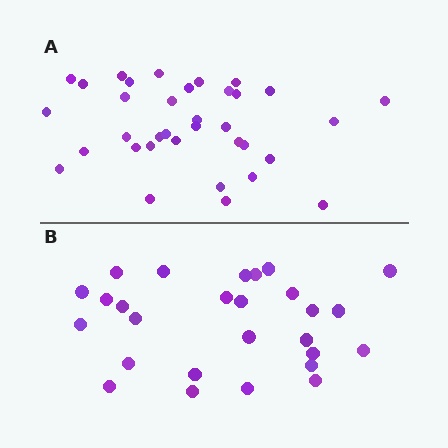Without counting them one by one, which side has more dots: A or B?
Region A (the top region) has more dots.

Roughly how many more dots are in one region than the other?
Region A has roughly 8 or so more dots than region B.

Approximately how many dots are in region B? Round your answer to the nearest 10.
About 30 dots. (The exact count is 27, which rounds to 30.)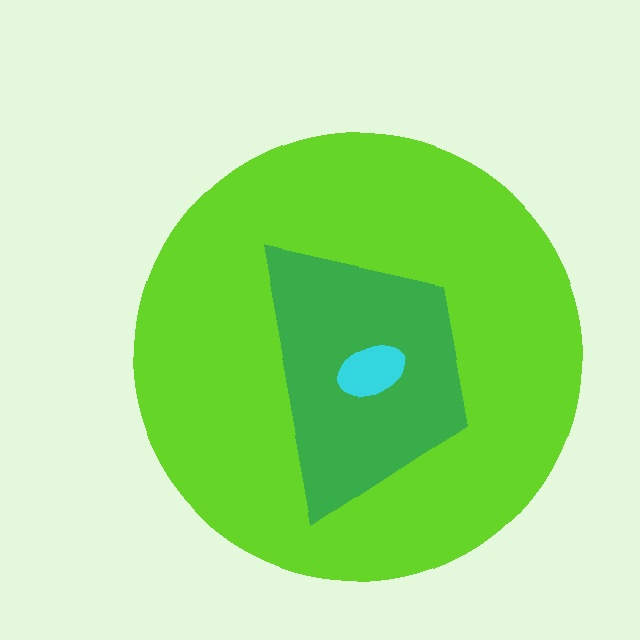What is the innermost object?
The cyan ellipse.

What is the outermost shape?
The lime circle.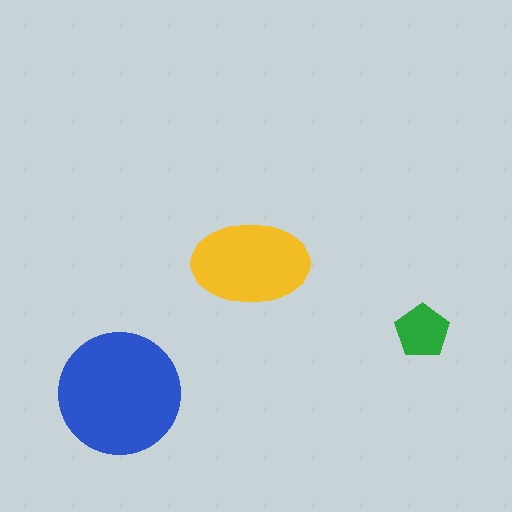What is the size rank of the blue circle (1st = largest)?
1st.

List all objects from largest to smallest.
The blue circle, the yellow ellipse, the green pentagon.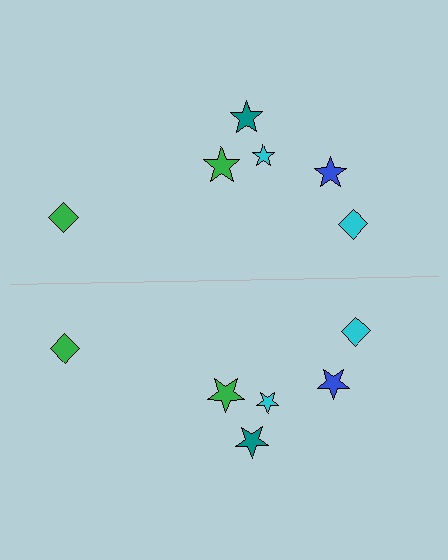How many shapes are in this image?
There are 12 shapes in this image.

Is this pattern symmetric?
Yes, this pattern has bilateral (reflection) symmetry.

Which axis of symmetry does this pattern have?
The pattern has a horizontal axis of symmetry running through the center of the image.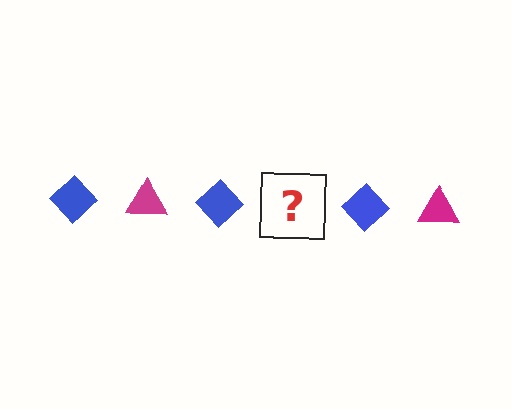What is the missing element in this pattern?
The missing element is a magenta triangle.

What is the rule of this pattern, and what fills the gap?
The rule is that the pattern alternates between blue diamond and magenta triangle. The gap should be filled with a magenta triangle.